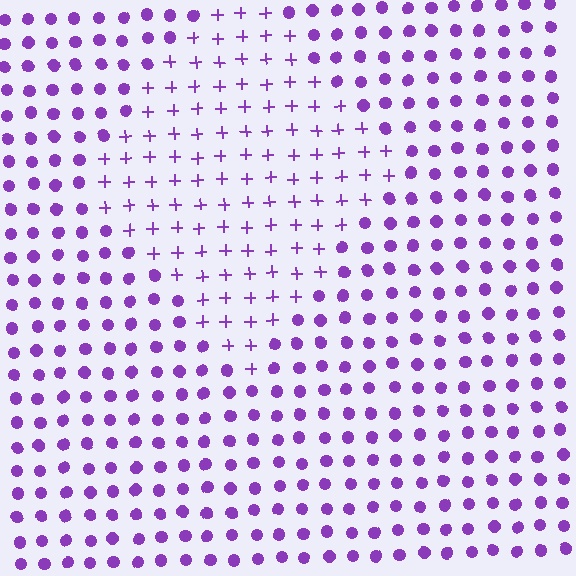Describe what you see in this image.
The image is filled with small purple elements arranged in a uniform grid. A diamond-shaped region contains plus signs, while the surrounding area contains circles. The boundary is defined purely by the change in element shape.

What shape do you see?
I see a diamond.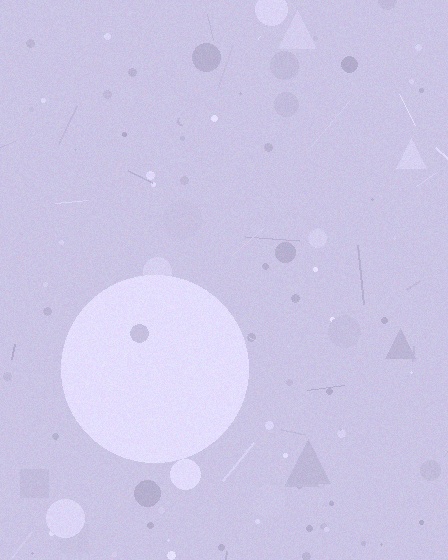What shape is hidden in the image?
A circle is hidden in the image.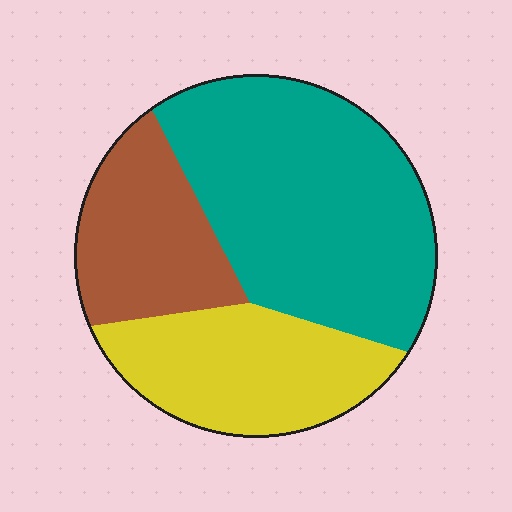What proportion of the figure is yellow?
Yellow covers 27% of the figure.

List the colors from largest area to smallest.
From largest to smallest: teal, yellow, brown.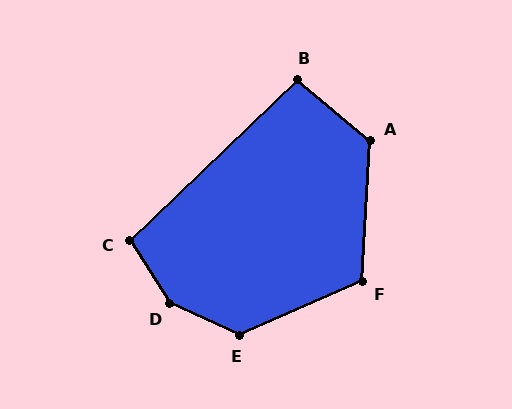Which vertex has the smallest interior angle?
B, at approximately 97 degrees.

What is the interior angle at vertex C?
Approximately 101 degrees (obtuse).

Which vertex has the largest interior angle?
D, at approximately 146 degrees.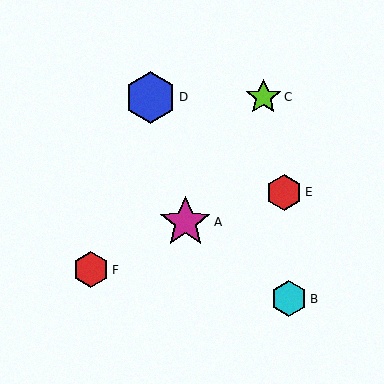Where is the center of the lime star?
The center of the lime star is at (263, 97).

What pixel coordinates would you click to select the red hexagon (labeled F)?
Click at (91, 270) to select the red hexagon F.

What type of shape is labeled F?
Shape F is a red hexagon.